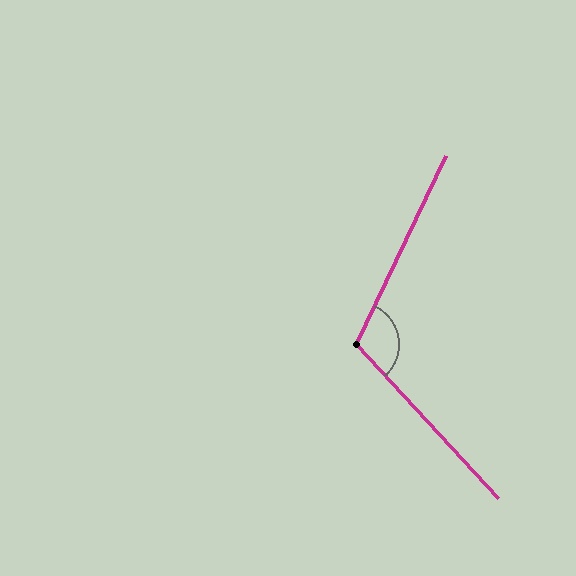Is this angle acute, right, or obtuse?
It is obtuse.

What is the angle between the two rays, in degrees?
Approximately 112 degrees.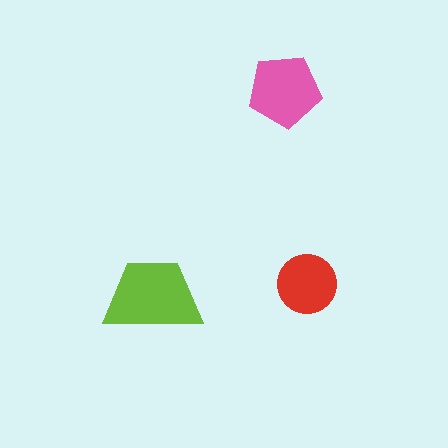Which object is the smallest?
The red circle.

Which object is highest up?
The pink pentagon is topmost.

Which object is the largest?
The lime trapezoid.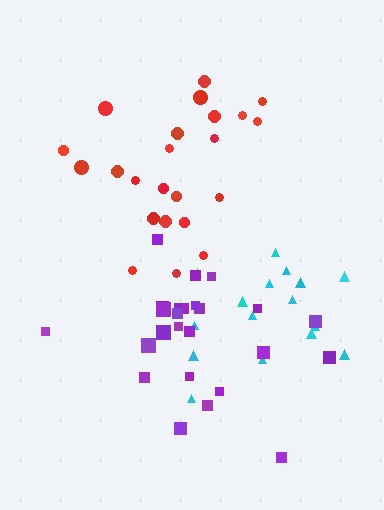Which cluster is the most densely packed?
Cyan.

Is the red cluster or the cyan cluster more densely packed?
Cyan.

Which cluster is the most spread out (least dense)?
Red.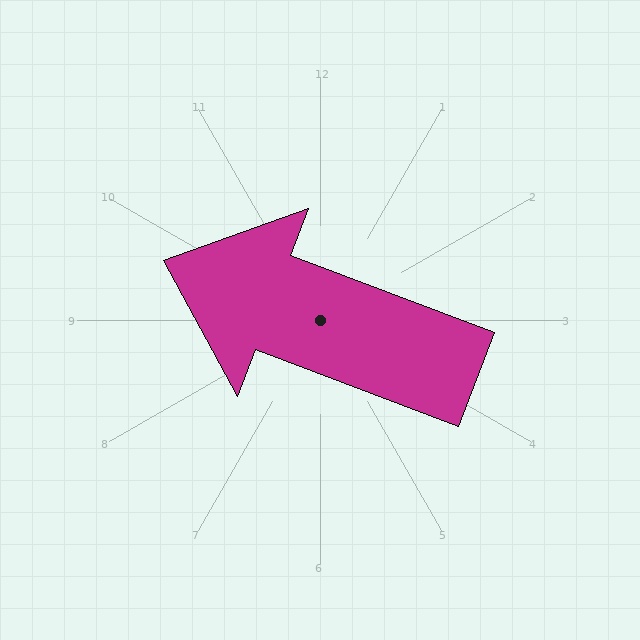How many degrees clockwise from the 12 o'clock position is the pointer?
Approximately 291 degrees.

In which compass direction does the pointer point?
West.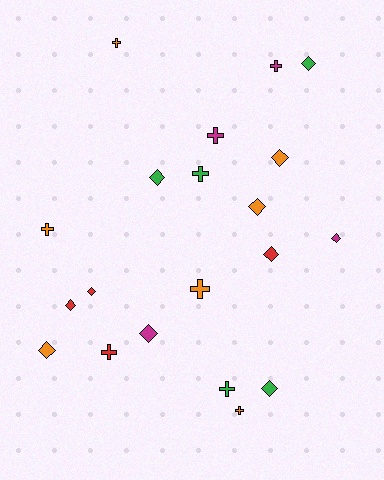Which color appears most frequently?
Orange, with 7 objects.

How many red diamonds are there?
There are 3 red diamonds.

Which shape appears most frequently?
Diamond, with 11 objects.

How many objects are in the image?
There are 20 objects.